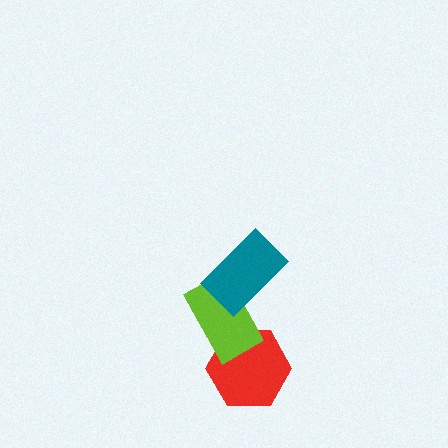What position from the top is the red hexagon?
The red hexagon is 3rd from the top.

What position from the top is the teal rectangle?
The teal rectangle is 1st from the top.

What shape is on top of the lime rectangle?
The teal rectangle is on top of the lime rectangle.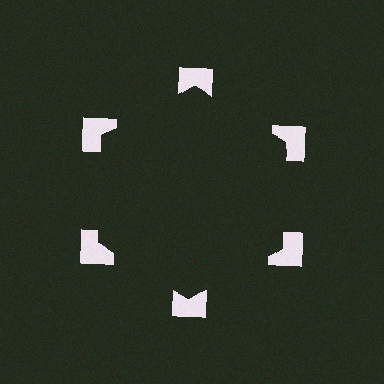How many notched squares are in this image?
There are 6 — one at each vertex of the illusory hexagon.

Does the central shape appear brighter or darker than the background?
It typically appears slightly darker than the background, even though no actual brightness change is drawn.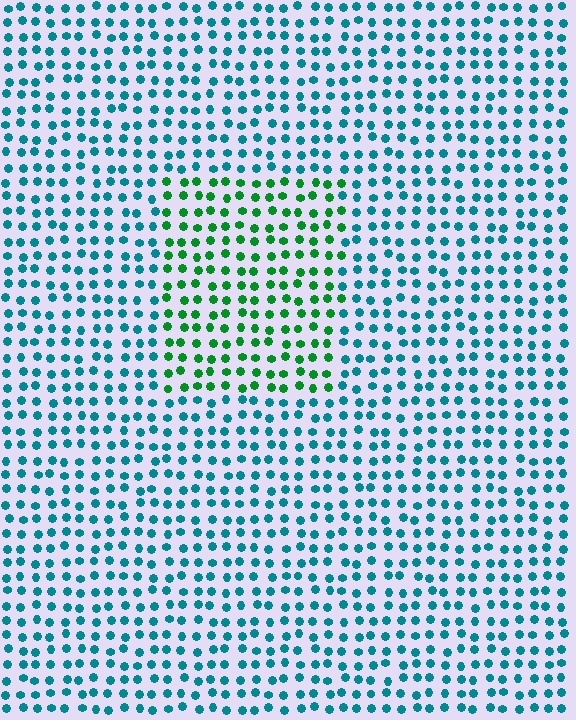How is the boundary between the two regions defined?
The boundary is defined purely by a slight shift in hue (about 49 degrees). Spacing, size, and orientation are identical on both sides.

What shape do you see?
I see a rectangle.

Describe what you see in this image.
The image is filled with small teal elements in a uniform arrangement. A rectangle-shaped region is visible where the elements are tinted to a slightly different hue, forming a subtle color boundary.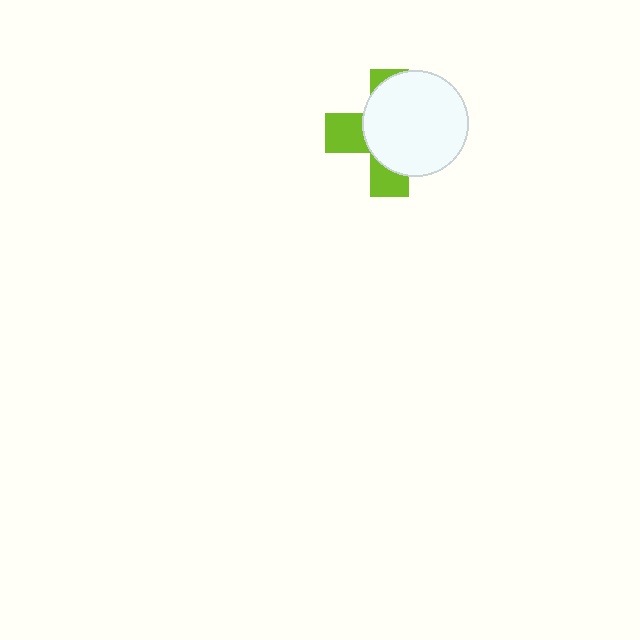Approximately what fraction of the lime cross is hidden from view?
Roughly 64% of the lime cross is hidden behind the white circle.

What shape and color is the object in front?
The object in front is a white circle.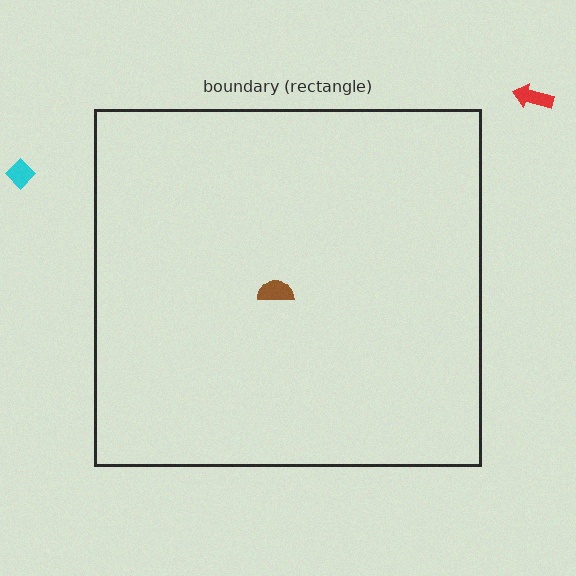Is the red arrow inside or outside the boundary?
Outside.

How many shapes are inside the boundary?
1 inside, 2 outside.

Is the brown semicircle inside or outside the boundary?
Inside.